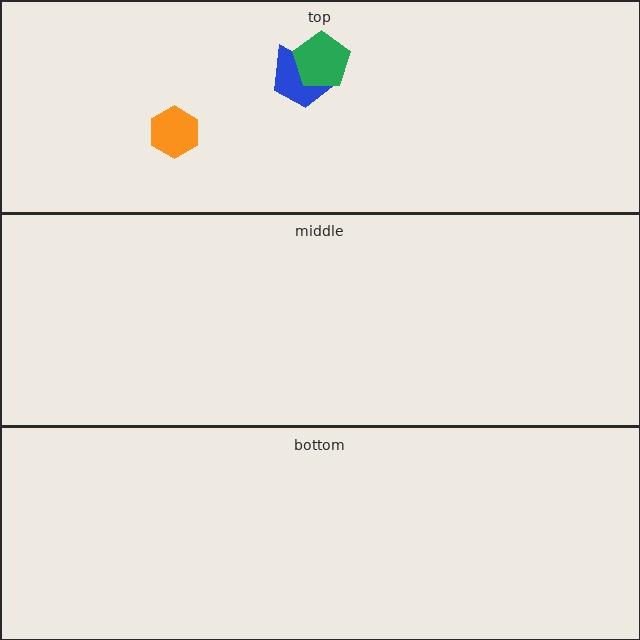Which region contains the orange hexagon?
The top region.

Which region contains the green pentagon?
The top region.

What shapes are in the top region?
The blue trapezoid, the orange hexagon, the green pentagon.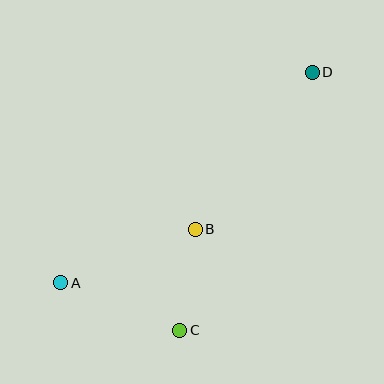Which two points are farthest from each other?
Points A and D are farthest from each other.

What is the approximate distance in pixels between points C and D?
The distance between C and D is approximately 290 pixels.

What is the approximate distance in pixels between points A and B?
The distance between A and B is approximately 145 pixels.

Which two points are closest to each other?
Points B and C are closest to each other.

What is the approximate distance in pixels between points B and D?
The distance between B and D is approximately 196 pixels.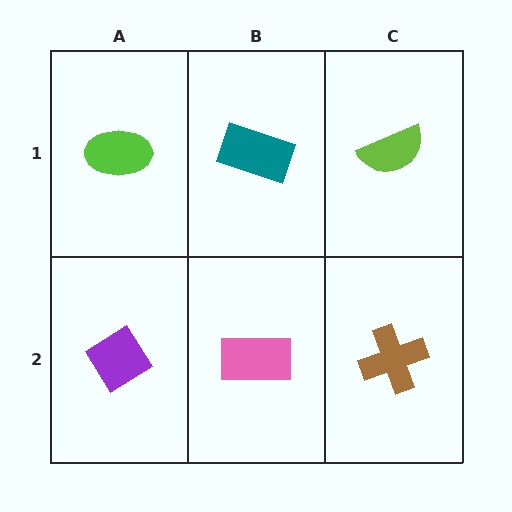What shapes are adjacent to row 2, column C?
A lime semicircle (row 1, column C), a pink rectangle (row 2, column B).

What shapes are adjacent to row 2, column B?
A teal rectangle (row 1, column B), a purple diamond (row 2, column A), a brown cross (row 2, column C).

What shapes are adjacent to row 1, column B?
A pink rectangle (row 2, column B), a lime ellipse (row 1, column A), a lime semicircle (row 1, column C).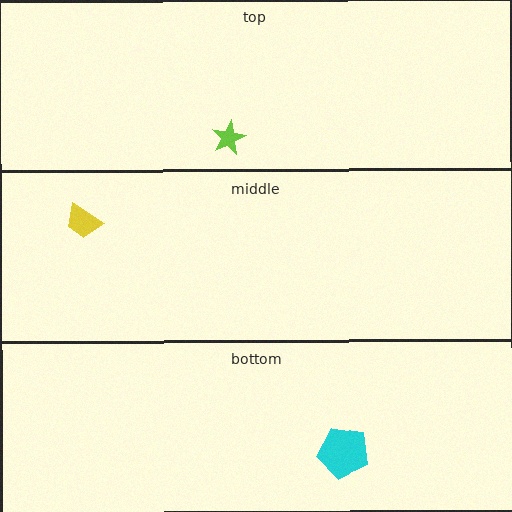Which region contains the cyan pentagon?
The bottom region.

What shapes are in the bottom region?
The cyan pentagon.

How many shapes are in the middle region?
1.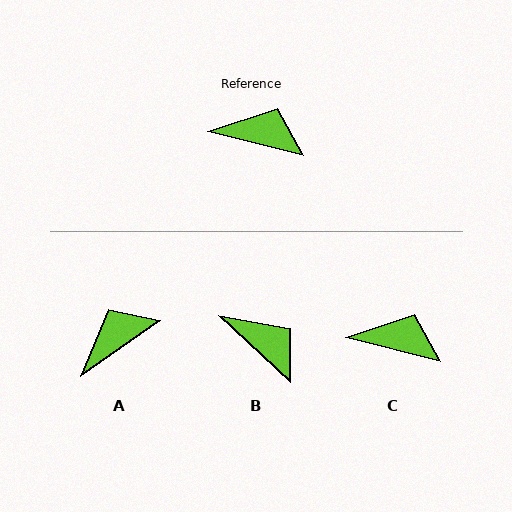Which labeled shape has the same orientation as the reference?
C.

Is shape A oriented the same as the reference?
No, it is off by about 49 degrees.